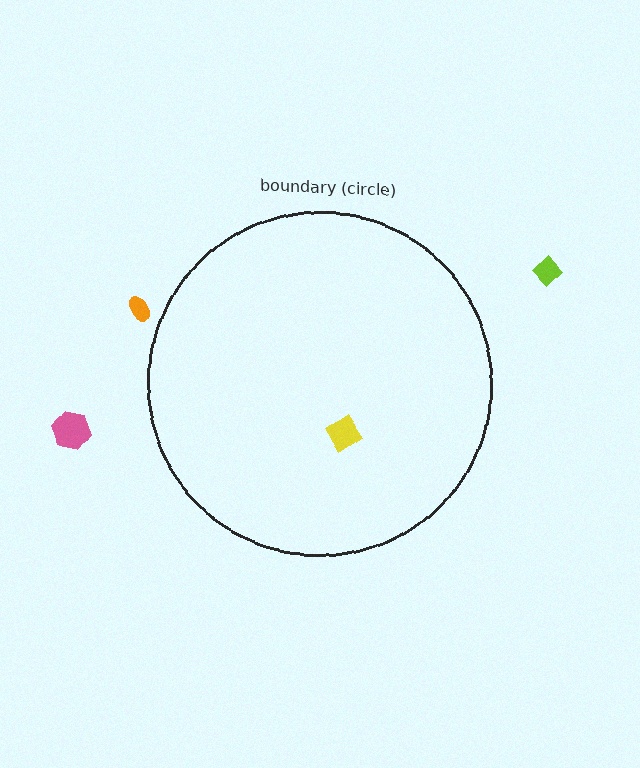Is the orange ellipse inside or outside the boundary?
Outside.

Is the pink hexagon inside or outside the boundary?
Outside.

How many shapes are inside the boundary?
1 inside, 3 outside.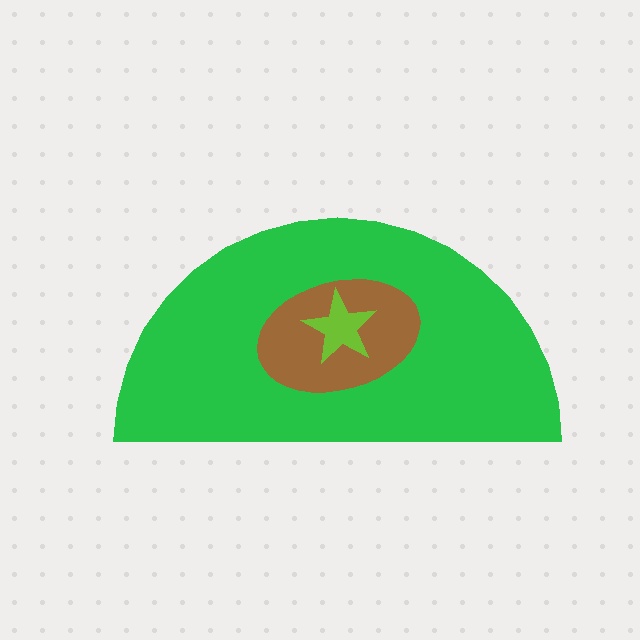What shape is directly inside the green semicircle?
The brown ellipse.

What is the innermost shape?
The lime star.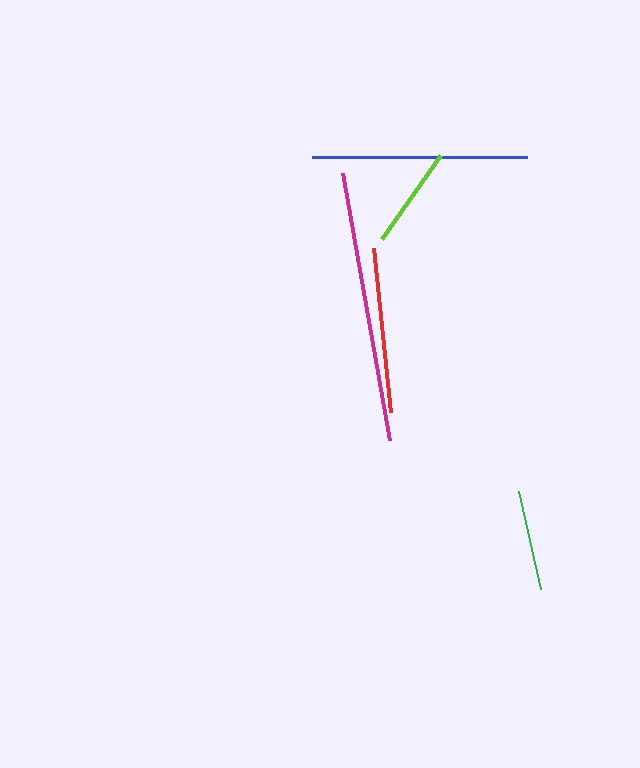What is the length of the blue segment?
The blue segment is approximately 215 pixels long.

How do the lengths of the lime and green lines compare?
The lime and green lines are approximately the same length.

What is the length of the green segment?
The green segment is approximately 101 pixels long.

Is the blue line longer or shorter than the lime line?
The blue line is longer than the lime line.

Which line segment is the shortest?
The green line is the shortest at approximately 101 pixels.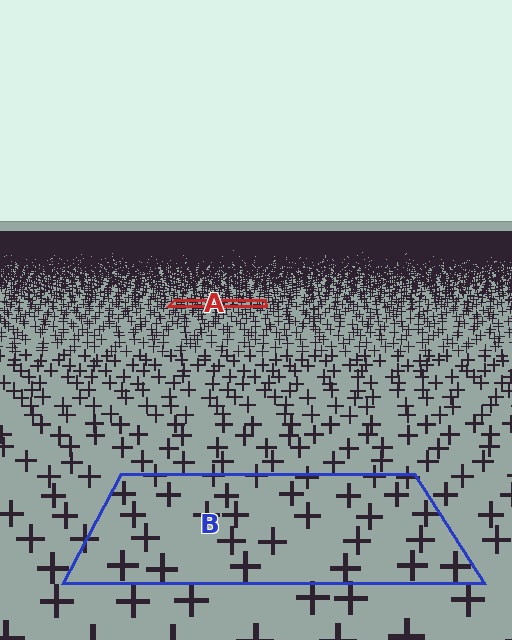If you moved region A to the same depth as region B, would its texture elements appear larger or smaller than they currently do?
They would appear larger. At a closer depth, the same texture elements are projected at a bigger on-screen size.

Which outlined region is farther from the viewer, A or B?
Region A is farther from the viewer — the texture elements inside it appear smaller and more densely packed.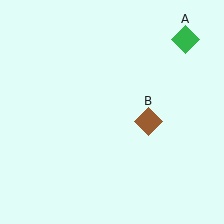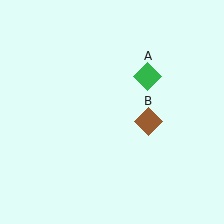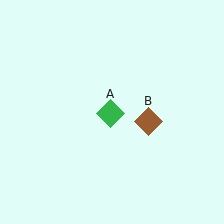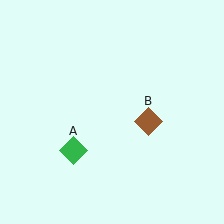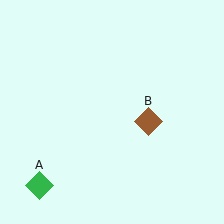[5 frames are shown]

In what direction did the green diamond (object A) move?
The green diamond (object A) moved down and to the left.